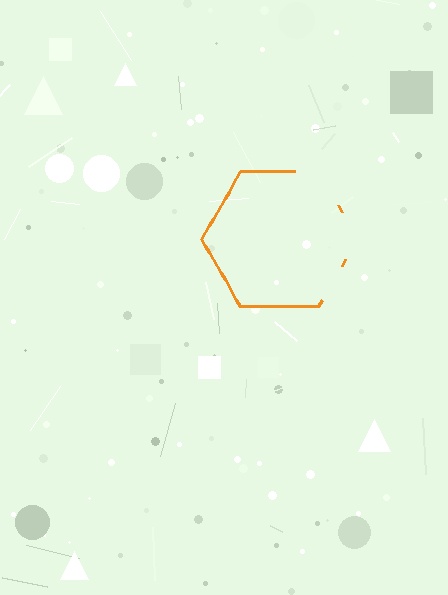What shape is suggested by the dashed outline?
The dashed outline suggests a hexagon.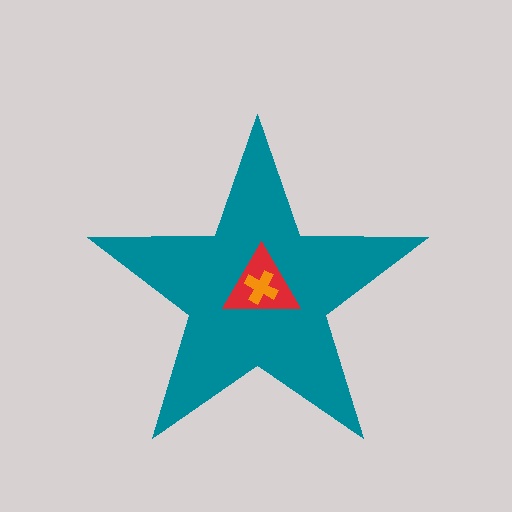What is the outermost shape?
The teal star.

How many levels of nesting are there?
3.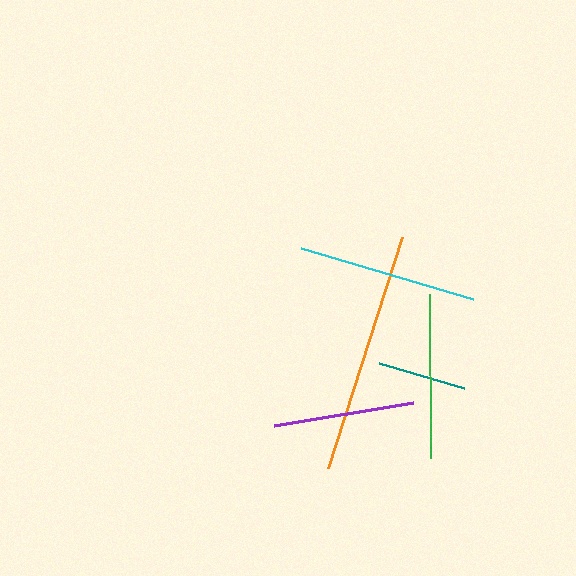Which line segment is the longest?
The orange line is the longest at approximately 243 pixels.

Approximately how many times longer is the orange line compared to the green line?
The orange line is approximately 1.5 times the length of the green line.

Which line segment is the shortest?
The teal line is the shortest at approximately 89 pixels.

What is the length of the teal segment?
The teal segment is approximately 89 pixels long.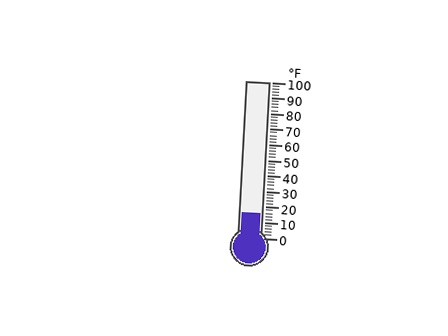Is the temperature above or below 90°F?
The temperature is below 90°F.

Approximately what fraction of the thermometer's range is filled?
The thermometer is filled to approximately 15% of its range.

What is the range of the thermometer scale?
The thermometer scale ranges from 0°F to 100°F.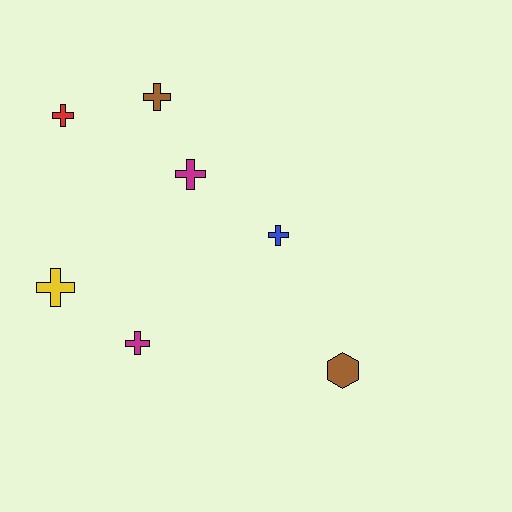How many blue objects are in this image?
There is 1 blue object.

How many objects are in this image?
There are 7 objects.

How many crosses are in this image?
There are 6 crosses.